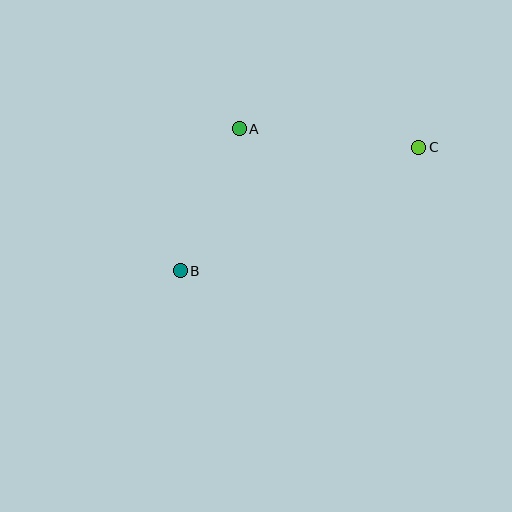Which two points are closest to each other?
Points A and B are closest to each other.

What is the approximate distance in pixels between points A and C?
The distance between A and C is approximately 180 pixels.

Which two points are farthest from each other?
Points B and C are farthest from each other.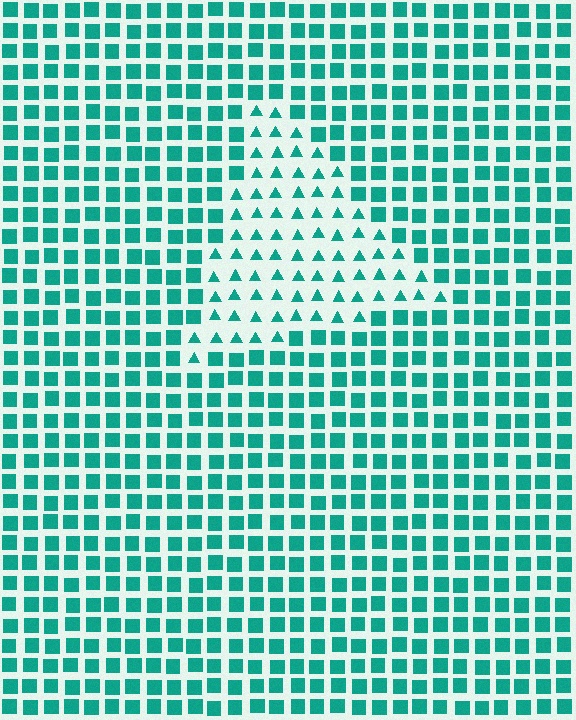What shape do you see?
I see a triangle.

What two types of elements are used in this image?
The image uses triangles inside the triangle region and squares outside it.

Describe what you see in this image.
The image is filled with small teal elements arranged in a uniform grid. A triangle-shaped region contains triangles, while the surrounding area contains squares. The boundary is defined purely by the change in element shape.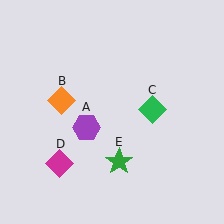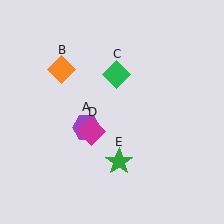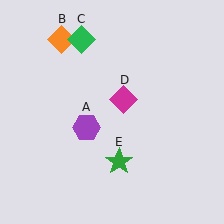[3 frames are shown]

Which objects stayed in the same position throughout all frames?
Purple hexagon (object A) and green star (object E) remained stationary.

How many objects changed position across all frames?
3 objects changed position: orange diamond (object B), green diamond (object C), magenta diamond (object D).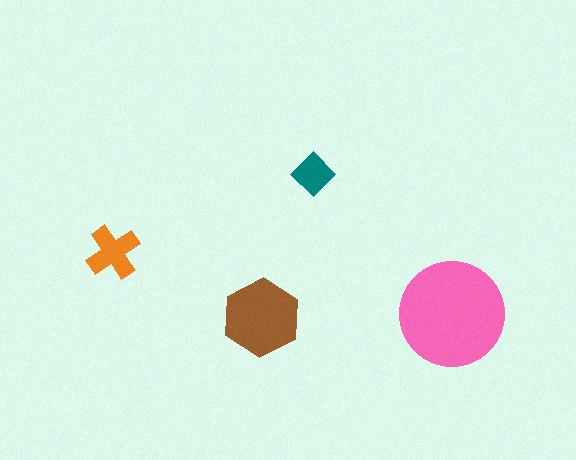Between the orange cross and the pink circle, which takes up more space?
The pink circle.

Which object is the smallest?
The teal diamond.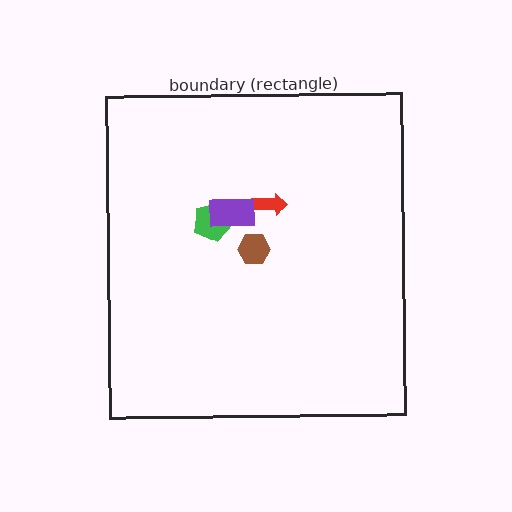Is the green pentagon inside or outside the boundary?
Inside.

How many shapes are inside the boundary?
4 inside, 0 outside.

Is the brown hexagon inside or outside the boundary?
Inside.